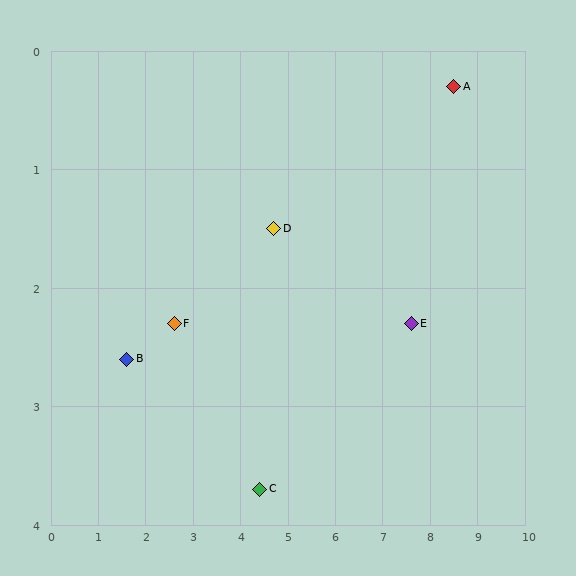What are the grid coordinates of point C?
Point C is at approximately (4.4, 3.7).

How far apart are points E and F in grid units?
Points E and F are about 5.0 grid units apart.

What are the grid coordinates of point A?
Point A is at approximately (8.5, 0.3).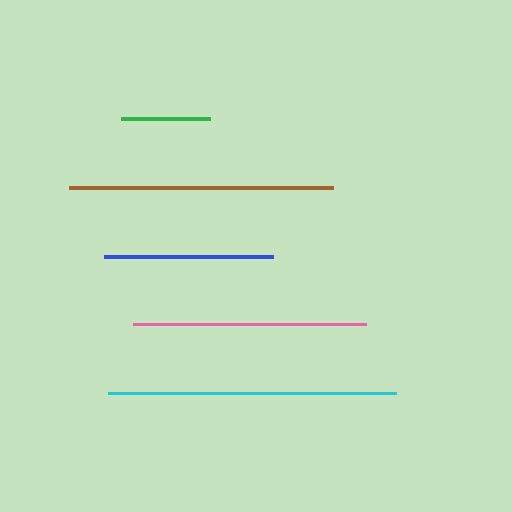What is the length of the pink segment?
The pink segment is approximately 233 pixels long.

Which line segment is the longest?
The cyan line is the longest at approximately 288 pixels.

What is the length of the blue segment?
The blue segment is approximately 169 pixels long.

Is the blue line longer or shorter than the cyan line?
The cyan line is longer than the blue line.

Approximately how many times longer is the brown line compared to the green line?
The brown line is approximately 2.9 times the length of the green line.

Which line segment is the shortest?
The green line is the shortest at approximately 90 pixels.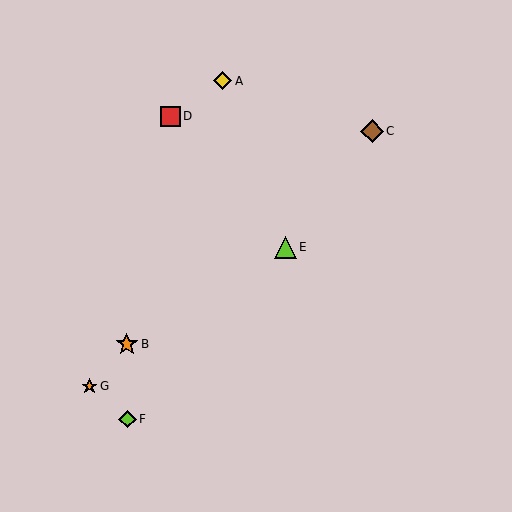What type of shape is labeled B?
Shape B is an orange star.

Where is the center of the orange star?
The center of the orange star is at (127, 344).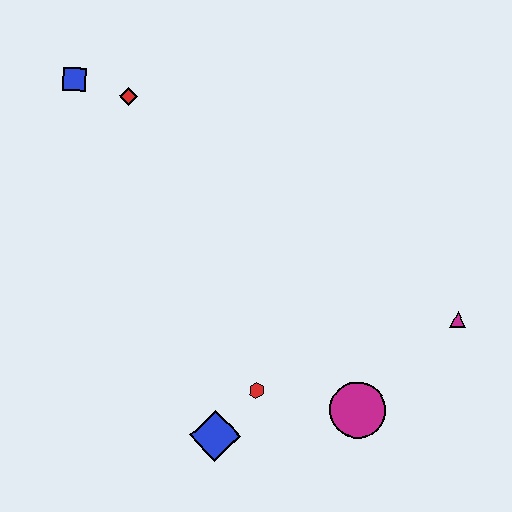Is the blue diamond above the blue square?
No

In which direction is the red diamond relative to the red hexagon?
The red diamond is above the red hexagon.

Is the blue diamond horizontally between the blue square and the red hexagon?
Yes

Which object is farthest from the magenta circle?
The blue square is farthest from the magenta circle.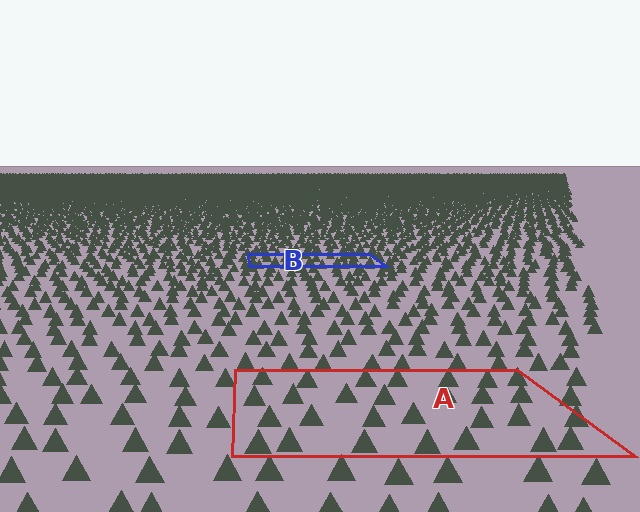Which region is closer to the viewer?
Region A is closer. The texture elements there are larger and more spread out.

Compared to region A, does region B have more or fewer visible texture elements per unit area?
Region B has more texture elements per unit area — they are packed more densely because it is farther away.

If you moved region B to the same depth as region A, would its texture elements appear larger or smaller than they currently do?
They would appear larger. At a closer depth, the same texture elements are projected at a bigger on-screen size.